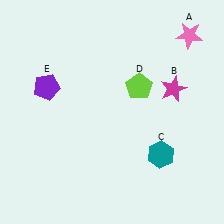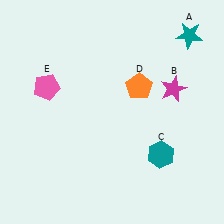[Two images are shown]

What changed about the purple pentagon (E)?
In Image 1, E is purple. In Image 2, it changed to pink.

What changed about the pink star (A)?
In Image 1, A is pink. In Image 2, it changed to teal.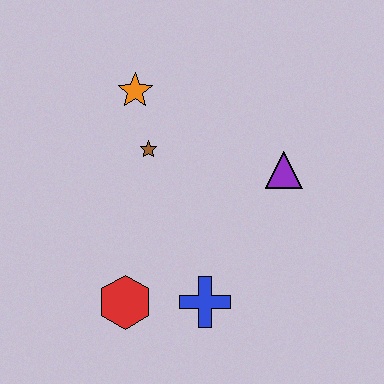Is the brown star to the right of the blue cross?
No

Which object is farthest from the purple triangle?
The red hexagon is farthest from the purple triangle.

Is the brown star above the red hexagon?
Yes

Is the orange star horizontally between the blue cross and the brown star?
No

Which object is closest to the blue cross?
The red hexagon is closest to the blue cross.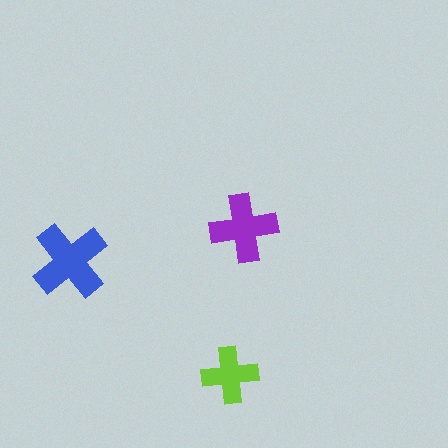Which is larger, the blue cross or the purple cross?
The blue one.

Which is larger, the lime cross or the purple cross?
The purple one.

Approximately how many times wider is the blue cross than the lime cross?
About 1.5 times wider.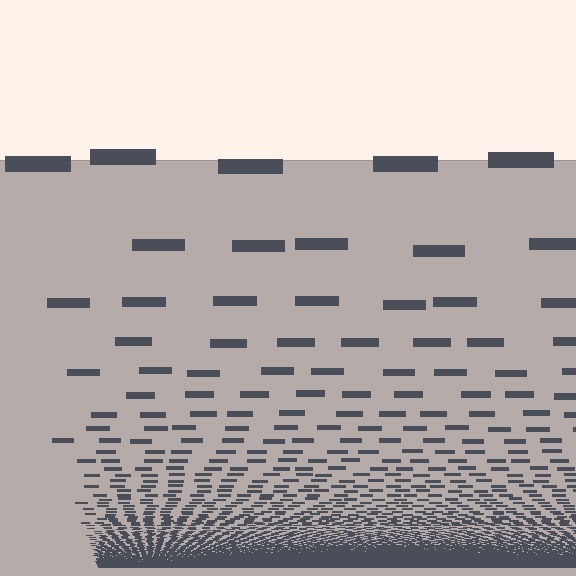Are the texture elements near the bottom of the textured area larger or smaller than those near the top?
Smaller. The gradient is inverted — elements near the bottom are smaller and denser.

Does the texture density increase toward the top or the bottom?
Density increases toward the bottom.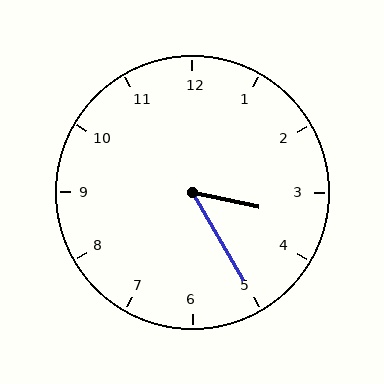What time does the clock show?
3:25.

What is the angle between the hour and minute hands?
Approximately 48 degrees.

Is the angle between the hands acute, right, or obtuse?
It is acute.